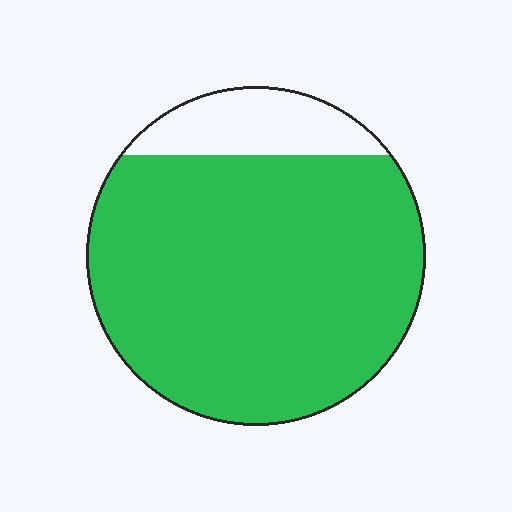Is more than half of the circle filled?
Yes.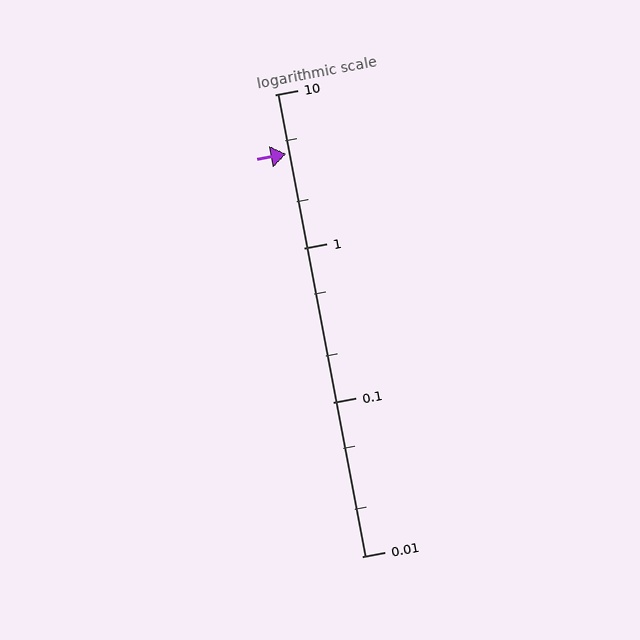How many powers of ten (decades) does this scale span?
The scale spans 3 decades, from 0.01 to 10.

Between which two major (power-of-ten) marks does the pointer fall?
The pointer is between 1 and 10.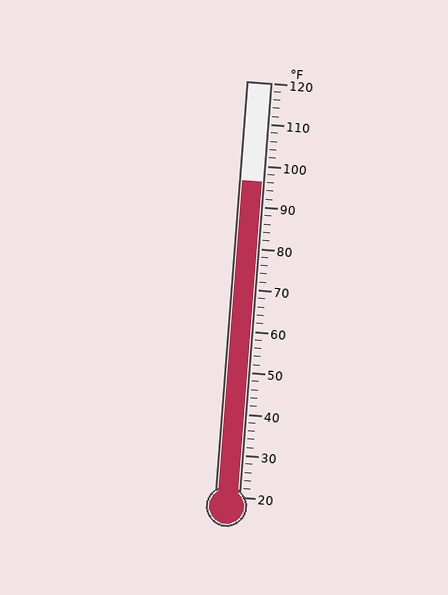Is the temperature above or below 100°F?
The temperature is below 100°F.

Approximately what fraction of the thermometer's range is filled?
The thermometer is filled to approximately 75% of its range.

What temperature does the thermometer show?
The thermometer shows approximately 96°F.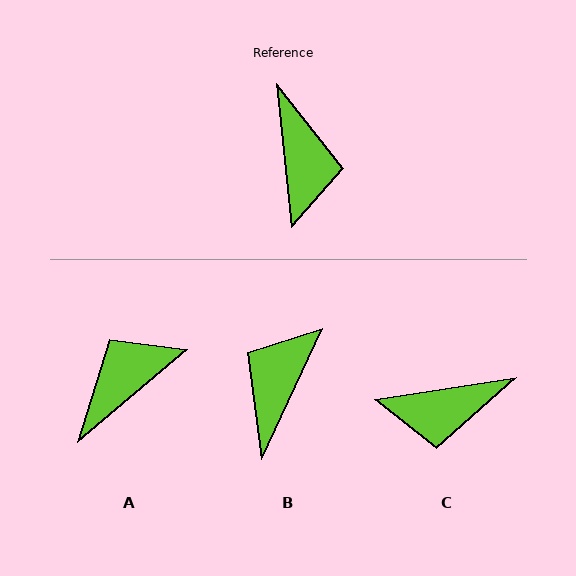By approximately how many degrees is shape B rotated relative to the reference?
Approximately 149 degrees counter-clockwise.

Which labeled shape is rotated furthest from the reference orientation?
B, about 149 degrees away.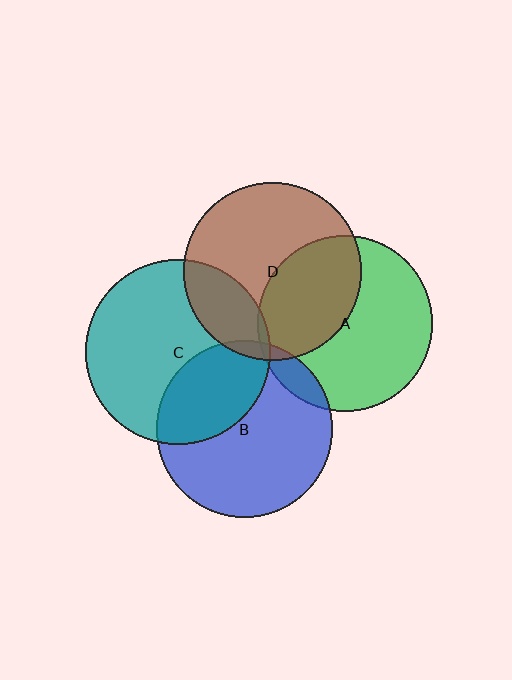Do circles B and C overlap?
Yes.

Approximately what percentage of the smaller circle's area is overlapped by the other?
Approximately 35%.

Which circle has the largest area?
Circle C (teal).